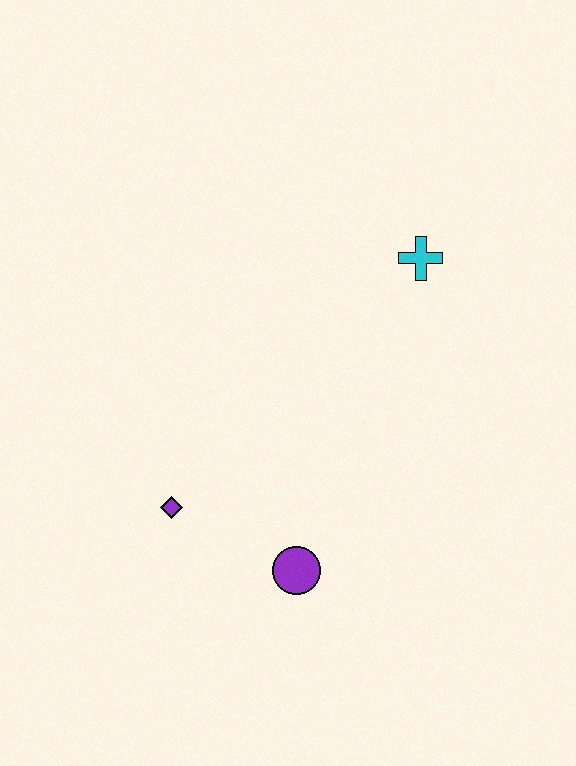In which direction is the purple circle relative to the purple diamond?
The purple circle is to the right of the purple diamond.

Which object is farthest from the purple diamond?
The cyan cross is farthest from the purple diamond.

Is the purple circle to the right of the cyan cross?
No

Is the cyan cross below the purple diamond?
No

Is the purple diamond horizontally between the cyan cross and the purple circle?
No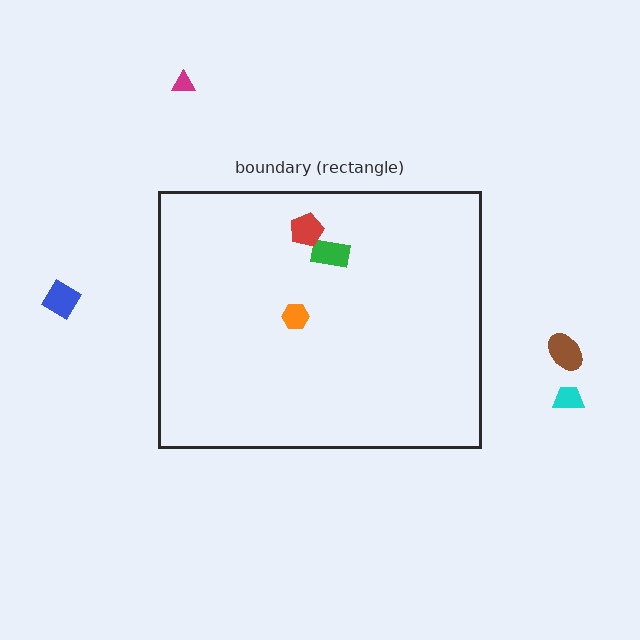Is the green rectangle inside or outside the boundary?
Inside.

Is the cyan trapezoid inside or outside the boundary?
Outside.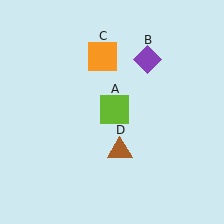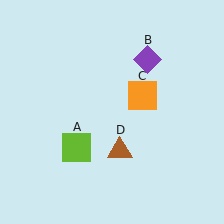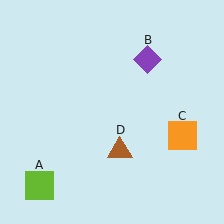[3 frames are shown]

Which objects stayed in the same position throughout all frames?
Purple diamond (object B) and brown triangle (object D) remained stationary.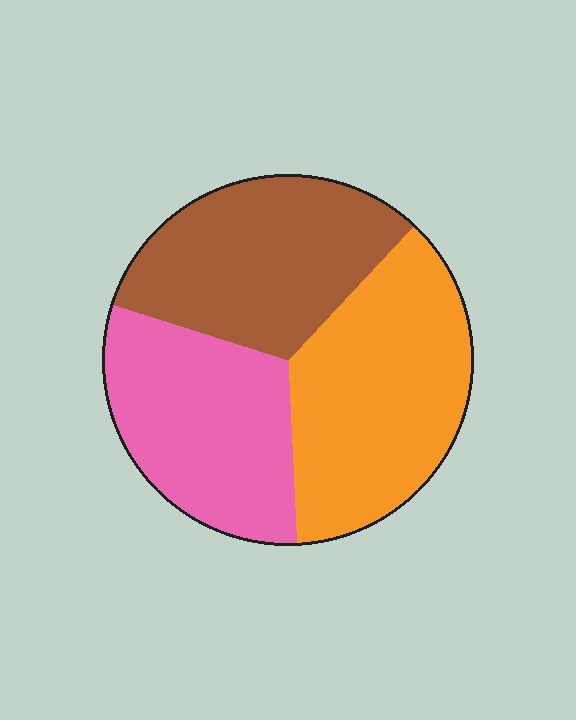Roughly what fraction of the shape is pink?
Pink takes up between a quarter and a half of the shape.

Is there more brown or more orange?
Orange.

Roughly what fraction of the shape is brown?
Brown covers 32% of the shape.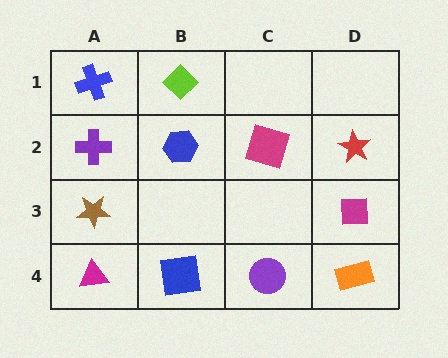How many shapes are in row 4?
4 shapes.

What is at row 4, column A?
A magenta triangle.